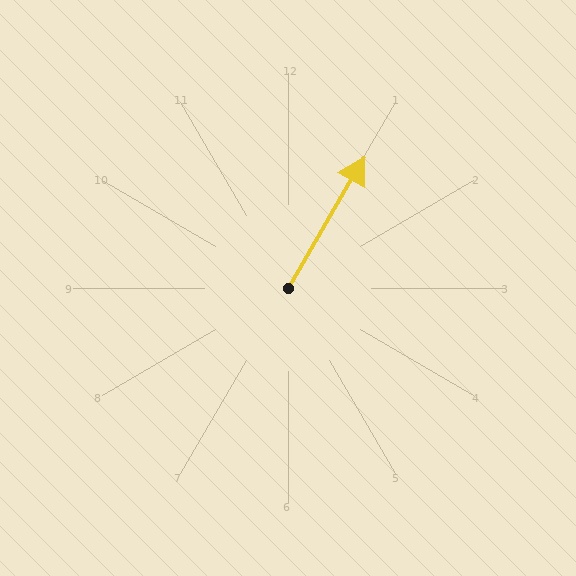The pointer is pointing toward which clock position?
Roughly 1 o'clock.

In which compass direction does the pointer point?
Northeast.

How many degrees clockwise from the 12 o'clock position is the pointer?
Approximately 30 degrees.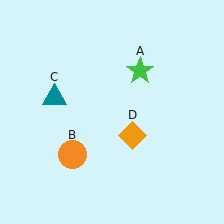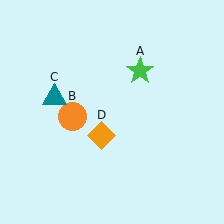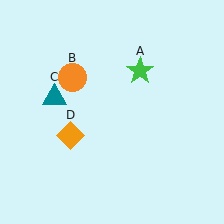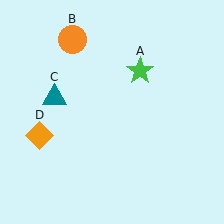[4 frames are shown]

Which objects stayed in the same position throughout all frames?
Green star (object A) and teal triangle (object C) remained stationary.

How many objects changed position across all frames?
2 objects changed position: orange circle (object B), orange diamond (object D).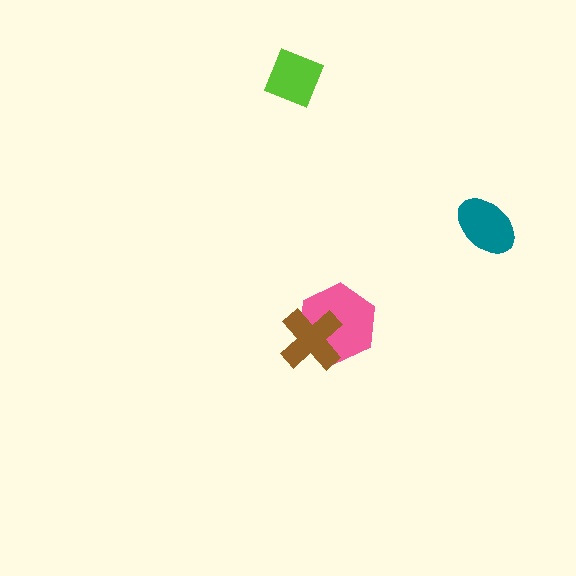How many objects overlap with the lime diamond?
0 objects overlap with the lime diamond.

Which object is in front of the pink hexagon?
The brown cross is in front of the pink hexagon.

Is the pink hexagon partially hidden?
Yes, it is partially covered by another shape.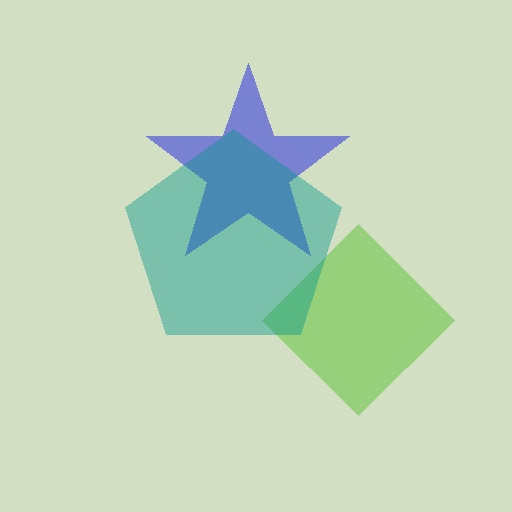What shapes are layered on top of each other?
The layered shapes are: a blue star, a lime diamond, a teal pentagon.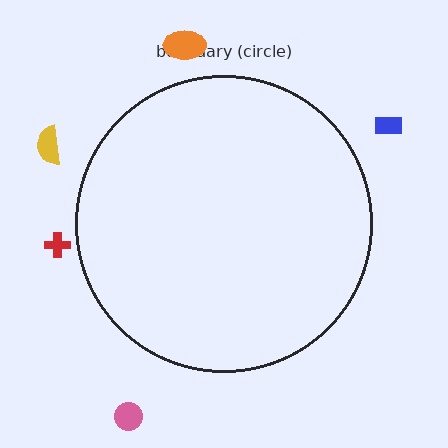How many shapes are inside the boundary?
0 inside, 5 outside.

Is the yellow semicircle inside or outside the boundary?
Outside.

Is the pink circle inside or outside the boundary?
Outside.